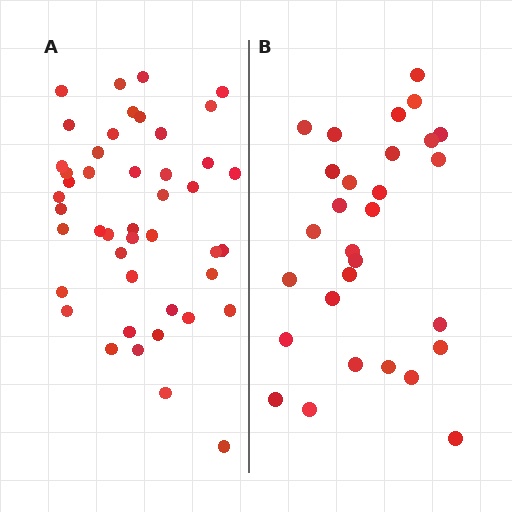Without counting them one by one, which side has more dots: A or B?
Region A (the left region) has more dots.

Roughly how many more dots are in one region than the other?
Region A has approximately 15 more dots than region B.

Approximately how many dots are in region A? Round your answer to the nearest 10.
About 40 dots. (The exact count is 45, which rounds to 40.)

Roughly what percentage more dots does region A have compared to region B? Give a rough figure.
About 55% more.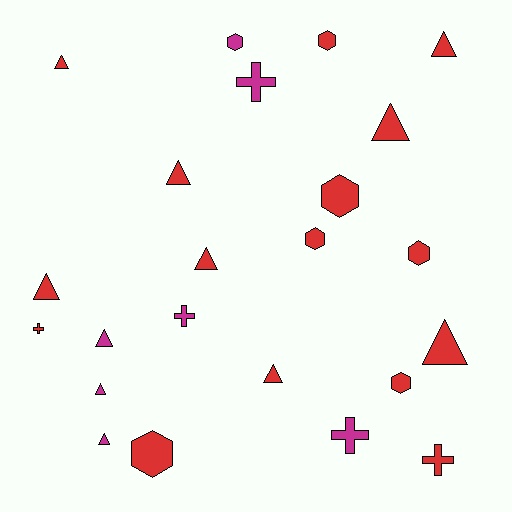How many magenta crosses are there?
There are 3 magenta crosses.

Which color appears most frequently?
Red, with 16 objects.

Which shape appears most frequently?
Triangle, with 11 objects.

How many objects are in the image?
There are 23 objects.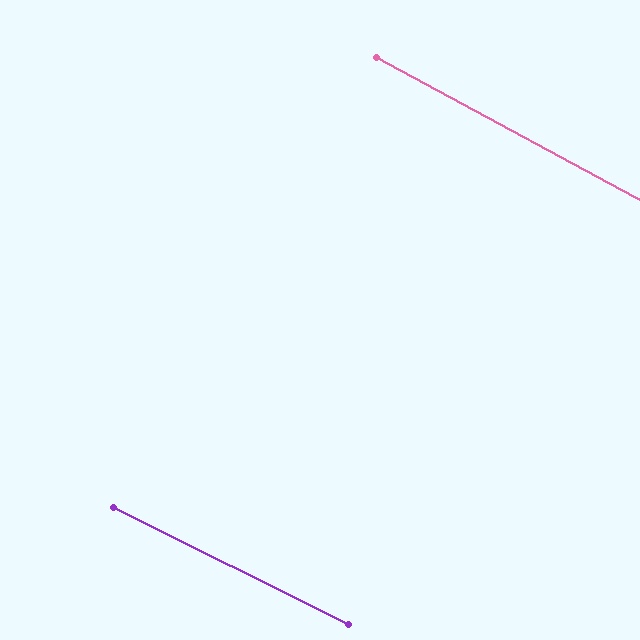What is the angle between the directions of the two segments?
Approximately 2 degrees.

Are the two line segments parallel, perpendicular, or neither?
Parallel — their directions differ by only 2.0°.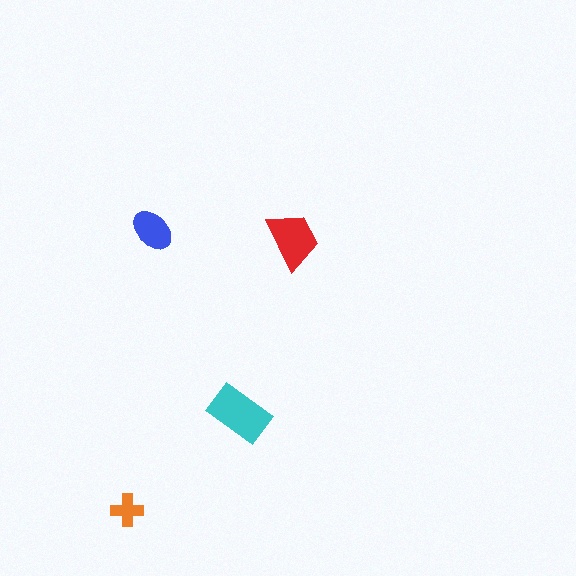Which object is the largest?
The cyan rectangle.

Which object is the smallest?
The orange cross.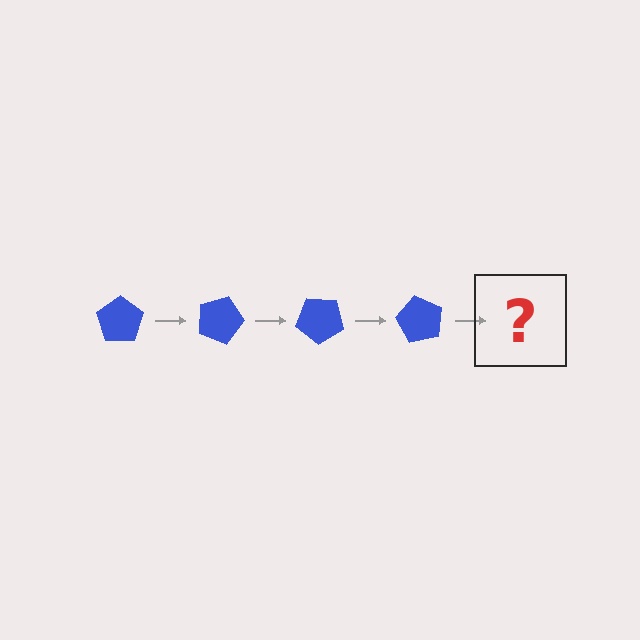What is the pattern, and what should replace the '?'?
The pattern is that the pentagon rotates 20 degrees each step. The '?' should be a blue pentagon rotated 80 degrees.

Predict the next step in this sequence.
The next step is a blue pentagon rotated 80 degrees.